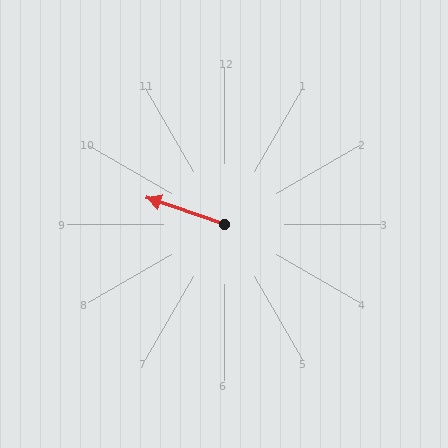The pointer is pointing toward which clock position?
Roughly 10 o'clock.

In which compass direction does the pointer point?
West.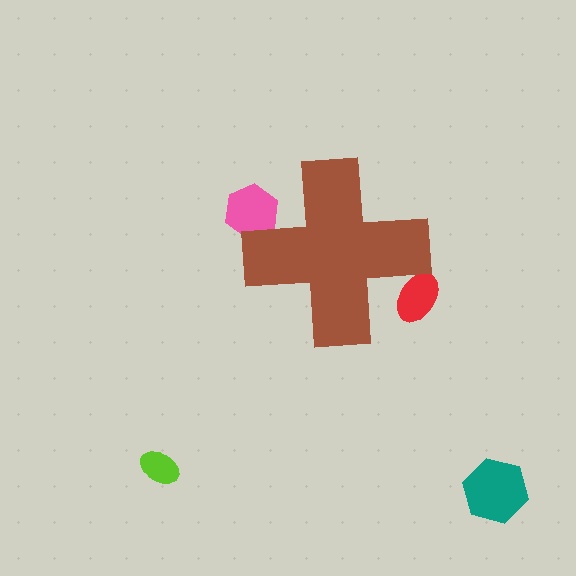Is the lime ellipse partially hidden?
No, the lime ellipse is fully visible.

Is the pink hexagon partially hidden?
Yes, the pink hexagon is partially hidden behind the brown cross.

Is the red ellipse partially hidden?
Yes, the red ellipse is partially hidden behind the brown cross.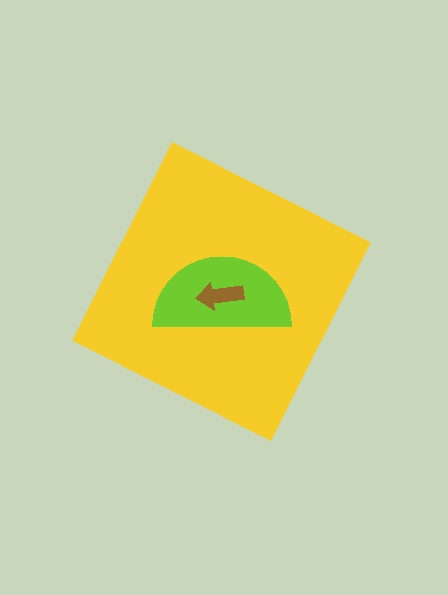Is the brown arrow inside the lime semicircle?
Yes.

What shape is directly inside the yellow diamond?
The lime semicircle.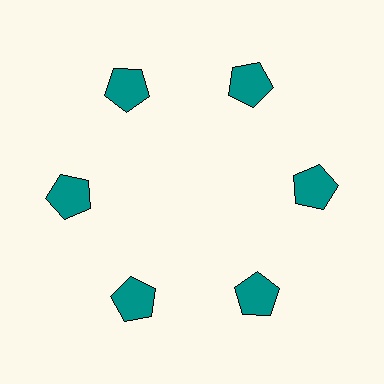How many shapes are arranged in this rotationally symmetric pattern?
There are 6 shapes, arranged in 6 groups of 1.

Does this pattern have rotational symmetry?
Yes, this pattern has 6-fold rotational symmetry. It looks the same after rotating 60 degrees around the center.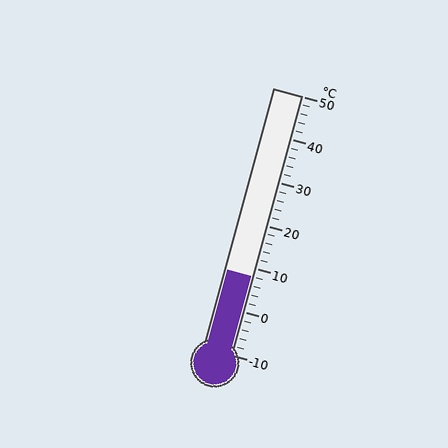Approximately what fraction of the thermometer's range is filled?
The thermometer is filled to approximately 30% of its range.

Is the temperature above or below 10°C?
The temperature is below 10°C.